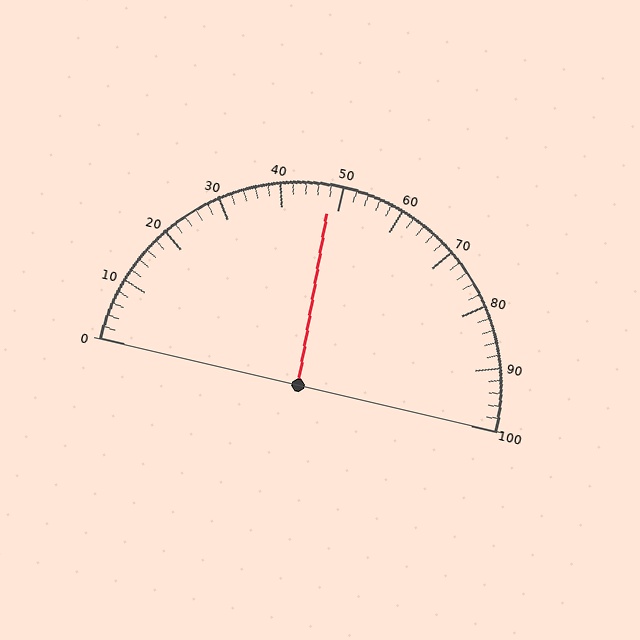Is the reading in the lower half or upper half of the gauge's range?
The reading is in the lower half of the range (0 to 100).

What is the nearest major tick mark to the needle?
The nearest major tick mark is 50.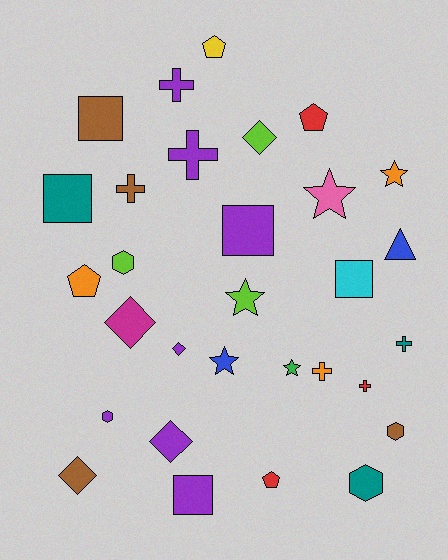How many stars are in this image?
There are 5 stars.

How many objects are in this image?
There are 30 objects.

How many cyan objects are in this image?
There is 1 cyan object.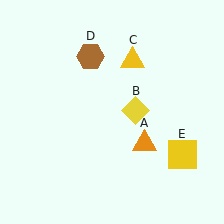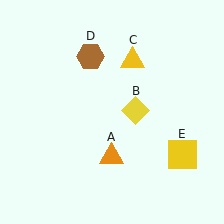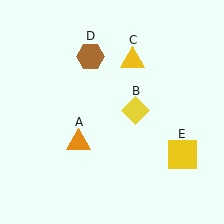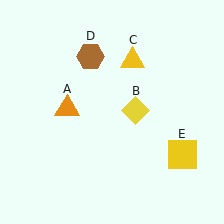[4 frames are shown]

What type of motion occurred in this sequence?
The orange triangle (object A) rotated clockwise around the center of the scene.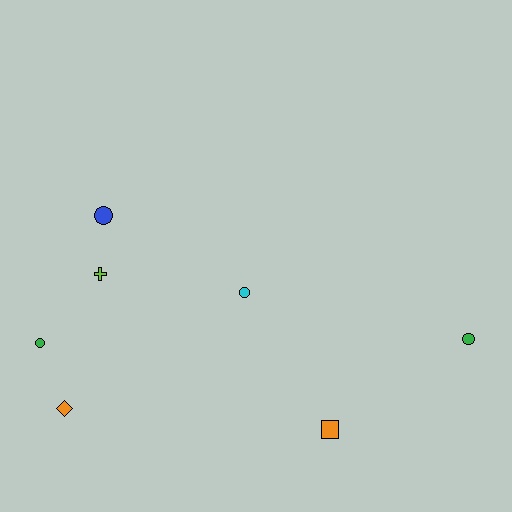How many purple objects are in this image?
There are no purple objects.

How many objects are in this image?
There are 7 objects.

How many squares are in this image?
There is 1 square.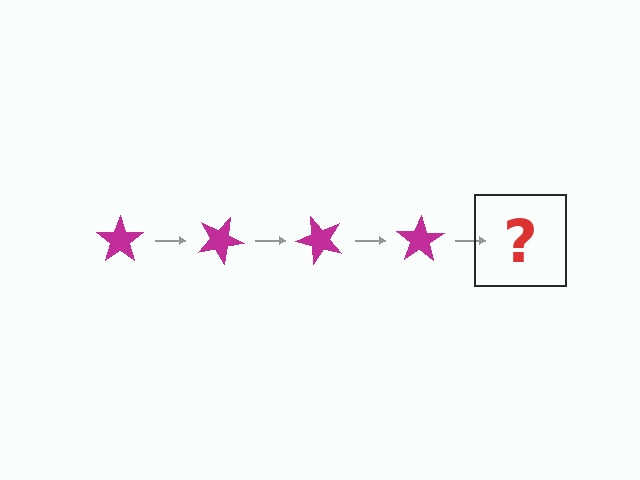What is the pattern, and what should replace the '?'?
The pattern is that the star rotates 25 degrees each step. The '?' should be a magenta star rotated 100 degrees.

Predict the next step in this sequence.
The next step is a magenta star rotated 100 degrees.